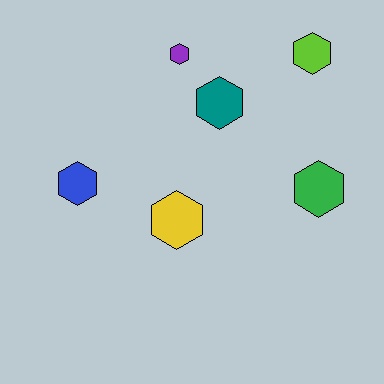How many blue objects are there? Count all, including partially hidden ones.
There is 1 blue object.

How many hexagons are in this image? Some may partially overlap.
There are 6 hexagons.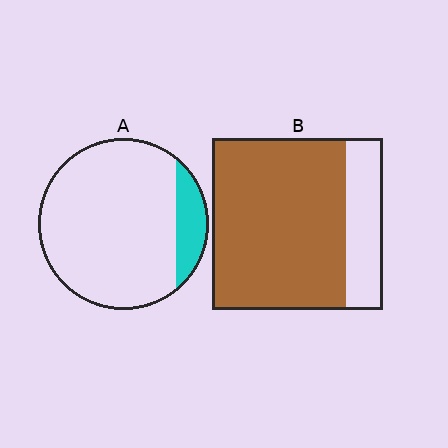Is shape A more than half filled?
No.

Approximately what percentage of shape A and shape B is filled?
A is approximately 15% and B is approximately 80%.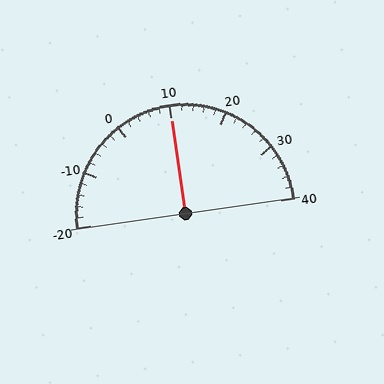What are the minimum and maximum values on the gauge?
The gauge ranges from -20 to 40.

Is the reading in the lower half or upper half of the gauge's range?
The reading is in the upper half of the range (-20 to 40).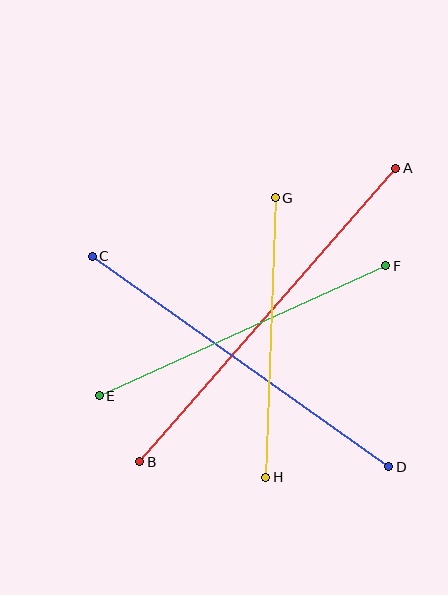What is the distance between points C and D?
The distance is approximately 364 pixels.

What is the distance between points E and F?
The distance is approximately 315 pixels.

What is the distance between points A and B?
The distance is approximately 390 pixels.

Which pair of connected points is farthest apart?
Points A and B are farthest apart.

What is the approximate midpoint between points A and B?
The midpoint is at approximately (268, 315) pixels.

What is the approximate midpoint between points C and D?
The midpoint is at approximately (241, 361) pixels.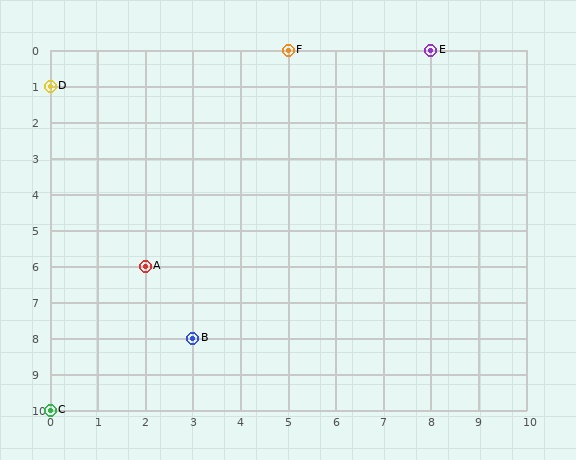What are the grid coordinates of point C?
Point C is at grid coordinates (0, 10).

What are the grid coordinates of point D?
Point D is at grid coordinates (0, 1).